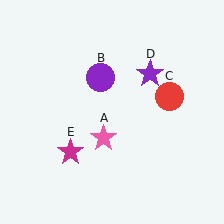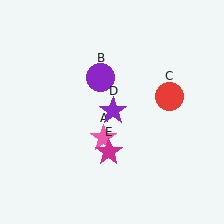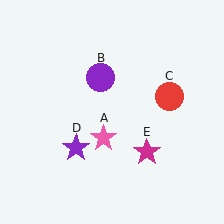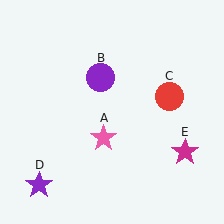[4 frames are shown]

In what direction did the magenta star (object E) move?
The magenta star (object E) moved right.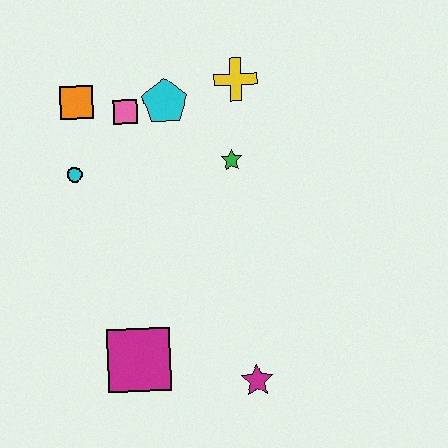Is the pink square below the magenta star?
No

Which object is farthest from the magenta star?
The orange square is farthest from the magenta star.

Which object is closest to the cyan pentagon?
The pink square is closest to the cyan pentagon.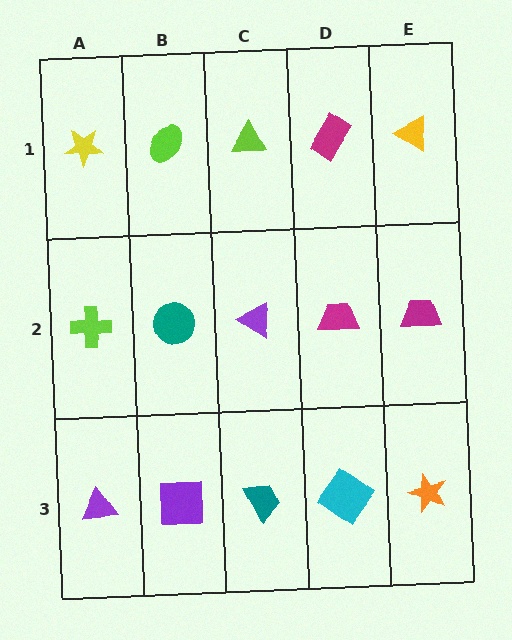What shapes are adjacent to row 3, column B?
A teal circle (row 2, column B), a purple triangle (row 3, column A), a teal trapezoid (row 3, column C).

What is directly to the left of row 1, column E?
A magenta rectangle.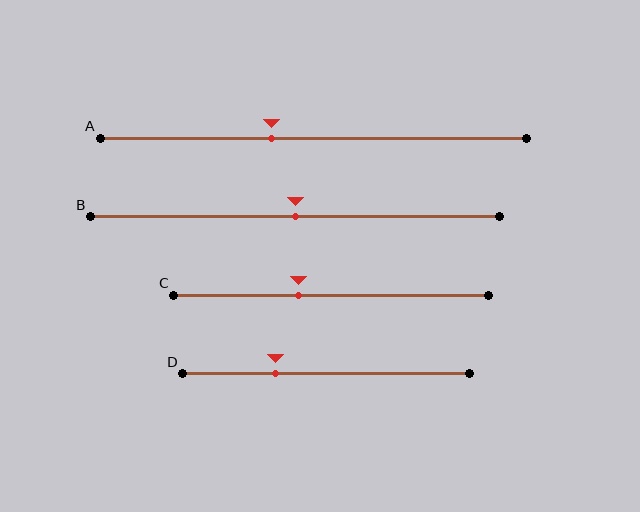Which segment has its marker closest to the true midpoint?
Segment B has its marker closest to the true midpoint.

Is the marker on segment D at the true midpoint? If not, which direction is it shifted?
No, the marker on segment D is shifted to the left by about 18% of the segment length.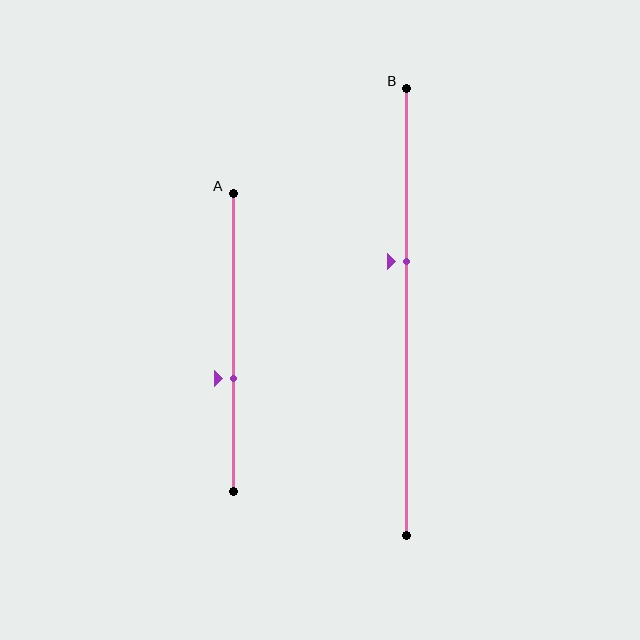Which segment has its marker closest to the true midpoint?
Segment B has its marker closest to the true midpoint.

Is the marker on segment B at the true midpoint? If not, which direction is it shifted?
No, the marker on segment B is shifted upward by about 11% of the segment length.